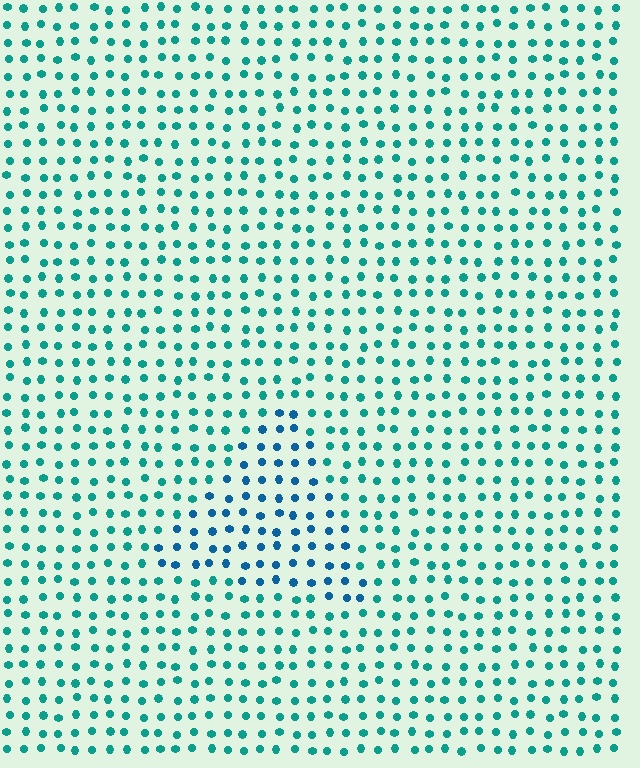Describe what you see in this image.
The image is filled with small teal elements in a uniform arrangement. A triangle-shaped region is visible where the elements are tinted to a slightly different hue, forming a subtle color boundary.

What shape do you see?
I see a triangle.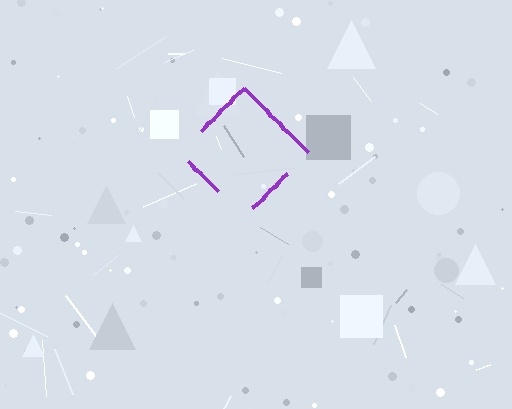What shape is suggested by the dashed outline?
The dashed outline suggests a diamond.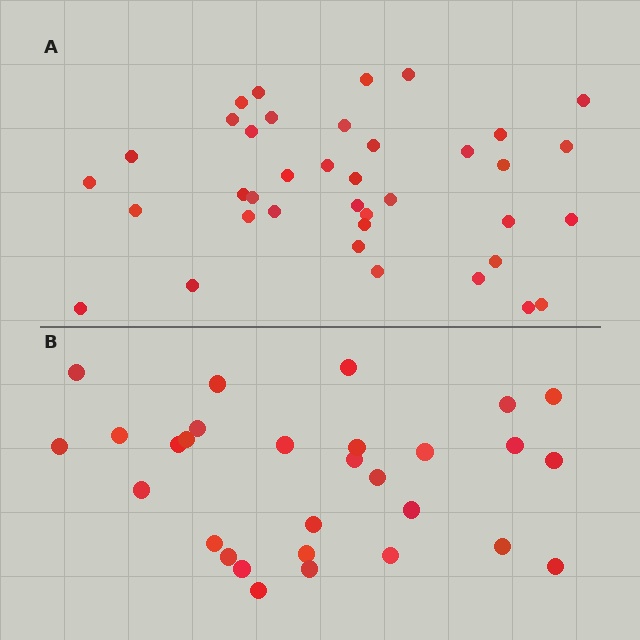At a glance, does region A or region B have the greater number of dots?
Region A (the top region) has more dots.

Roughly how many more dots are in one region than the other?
Region A has roughly 8 or so more dots than region B.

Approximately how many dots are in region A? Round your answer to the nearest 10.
About 40 dots. (The exact count is 38, which rounds to 40.)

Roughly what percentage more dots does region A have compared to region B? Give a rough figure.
About 30% more.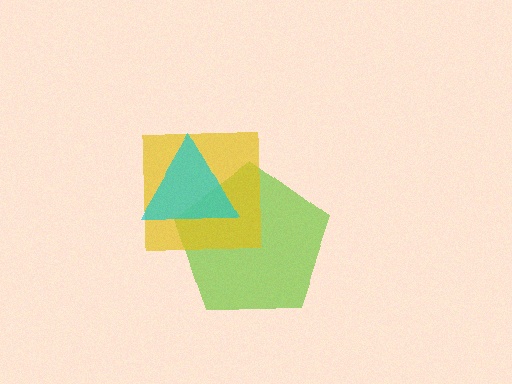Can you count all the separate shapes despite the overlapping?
Yes, there are 3 separate shapes.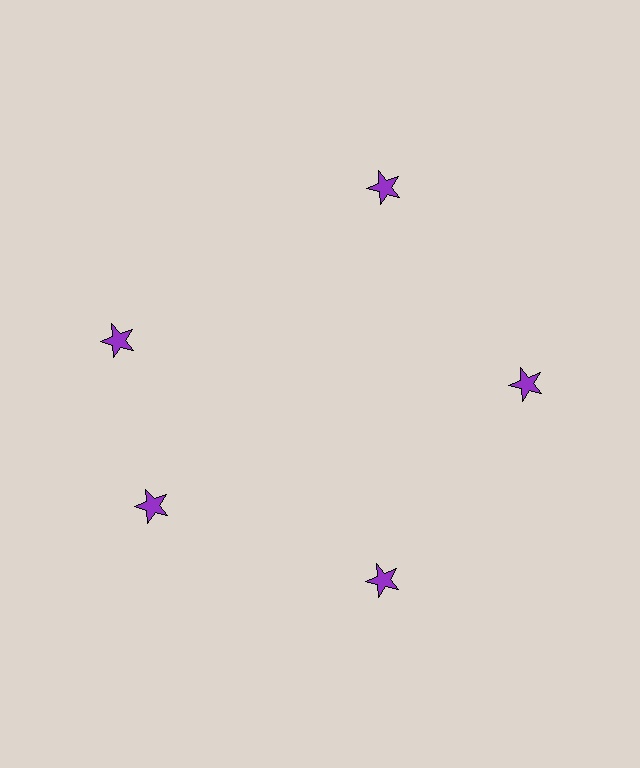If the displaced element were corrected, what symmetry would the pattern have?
It would have 5-fold rotational symmetry — the pattern would map onto itself every 72 degrees.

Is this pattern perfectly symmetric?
No. The 5 purple stars are arranged in a ring, but one element near the 10 o'clock position is rotated out of alignment along the ring, breaking the 5-fold rotational symmetry.